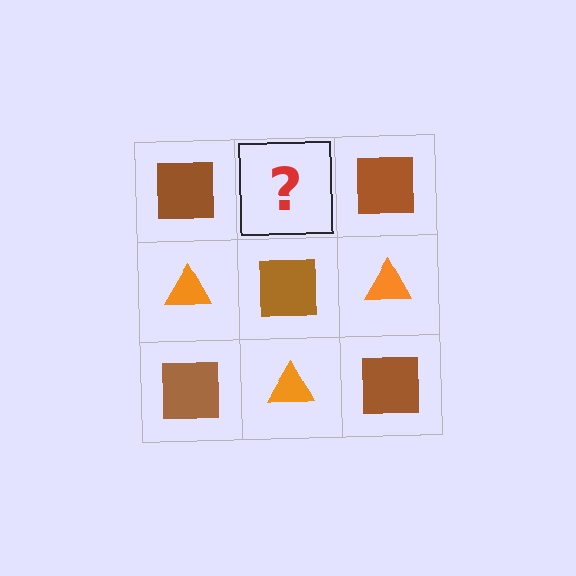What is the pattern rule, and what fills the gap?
The rule is that it alternates brown square and orange triangle in a checkerboard pattern. The gap should be filled with an orange triangle.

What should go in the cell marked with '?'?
The missing cell should contain an orange triangle.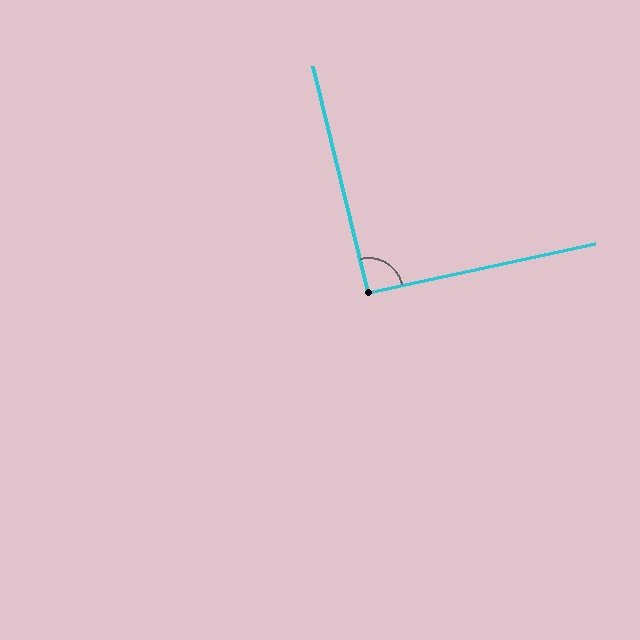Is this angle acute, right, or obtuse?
It is approximately a right angle.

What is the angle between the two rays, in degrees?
Approximately 91 degrees.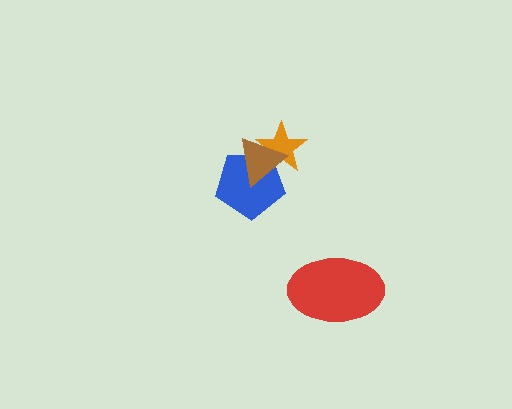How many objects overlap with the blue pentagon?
2 objects overlap with the blue pentagon.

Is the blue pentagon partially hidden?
Yes, it is partially covered by another shape.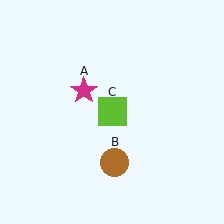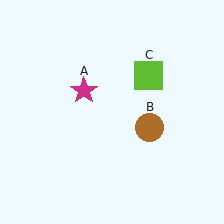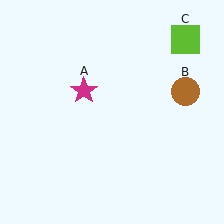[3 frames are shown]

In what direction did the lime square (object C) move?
The lime square (object C) moved up and to the right.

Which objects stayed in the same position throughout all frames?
Magenta star (object A) remained stationary.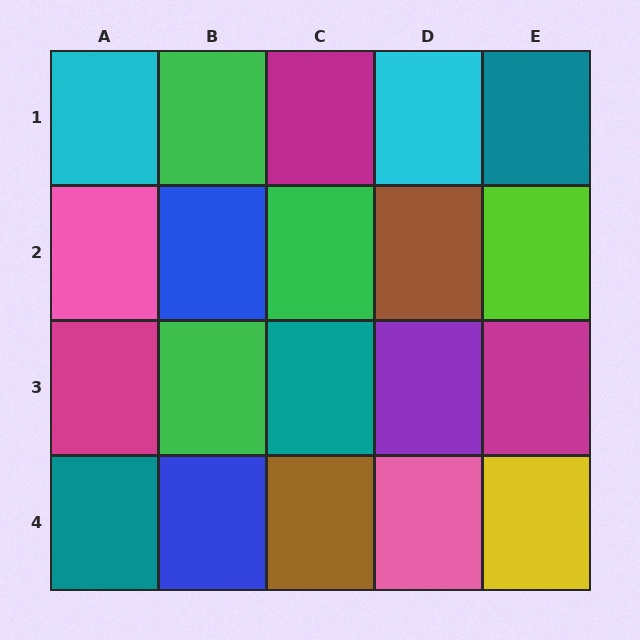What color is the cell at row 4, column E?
Yellow.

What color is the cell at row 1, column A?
Cyan.